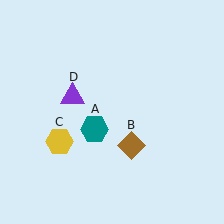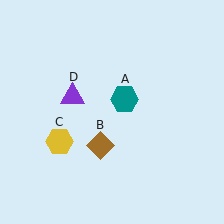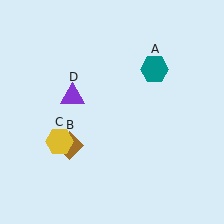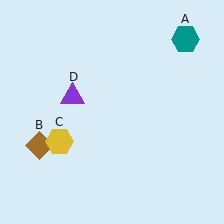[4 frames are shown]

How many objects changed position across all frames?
2 objects changed position: teal hexagon (object A), brown diamond (object B).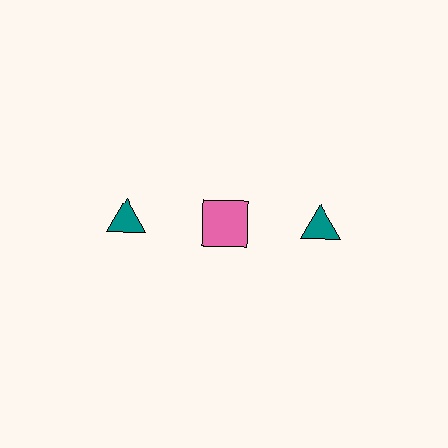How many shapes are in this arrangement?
There are 3 shapes arranged in a grid pattern.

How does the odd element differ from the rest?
It differs in both color (pink instead of teal) and shape (square instead of triangle).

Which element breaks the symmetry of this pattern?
The pink square in the top row, second from left column breaks the symmetry. All other shapes are teal triangles.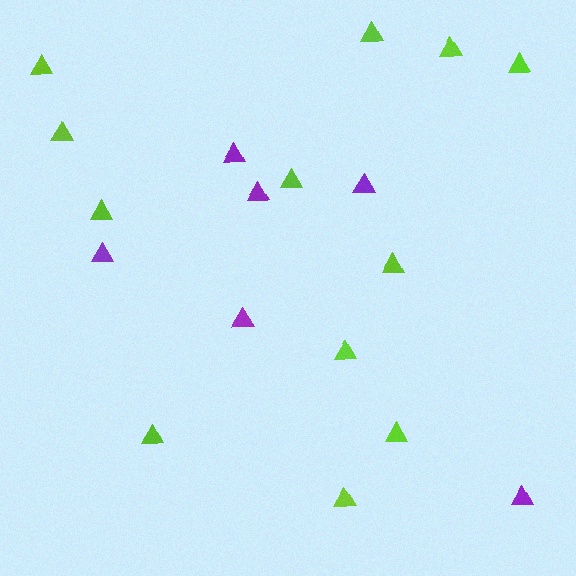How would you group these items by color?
There are 2 groups: one group of purple triangles (6) and one group of lime triangles (12).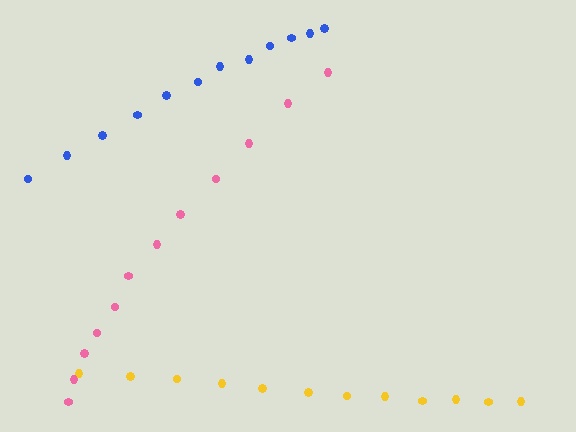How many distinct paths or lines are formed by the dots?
There are 3 distinct paths.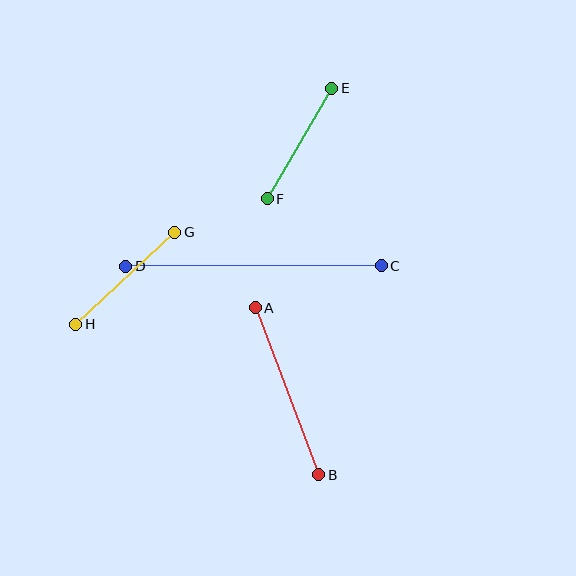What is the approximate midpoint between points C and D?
The midpoint is at approximately (253, 266) pixels.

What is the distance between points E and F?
The distance is approximately 128 pixels.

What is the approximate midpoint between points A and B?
The midpoint is at approximately (287, 391) pixels.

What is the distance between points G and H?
The distance is approximately 136 pixels.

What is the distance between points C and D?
The distance is approximately 255 pixels.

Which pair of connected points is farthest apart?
Points C and D are farthest apart.